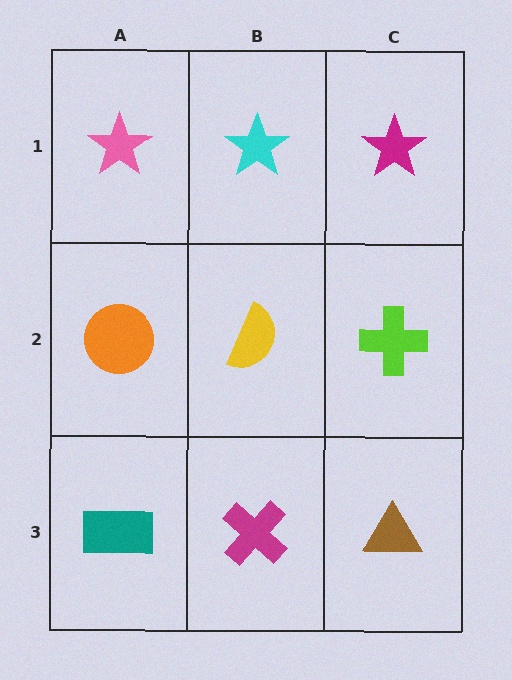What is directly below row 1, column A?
An orange circle.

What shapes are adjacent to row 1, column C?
A lime cross (row 2, column C), a cyan star (row 1, column B).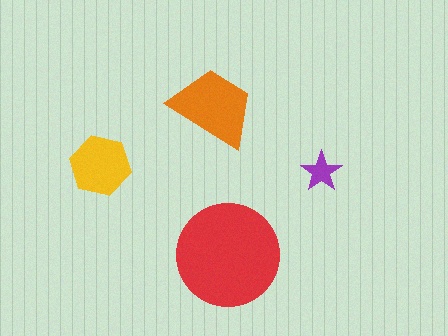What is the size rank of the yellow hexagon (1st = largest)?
3rd.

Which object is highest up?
The orange trapezoid is topmost.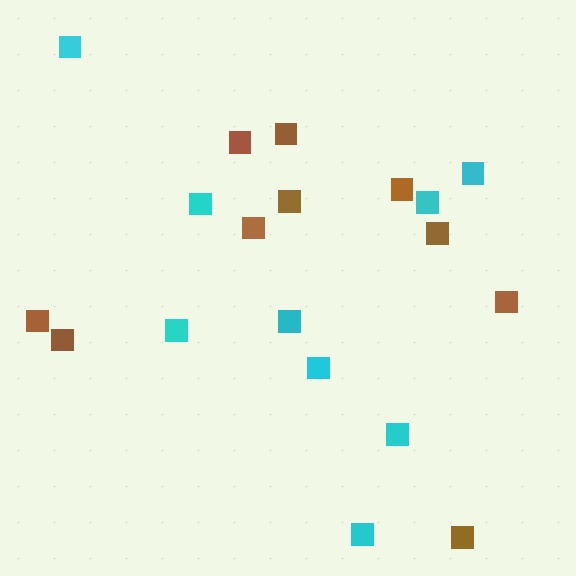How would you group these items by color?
There are 2 groups: one group of brown squares (10) and one group of cyan squares (9).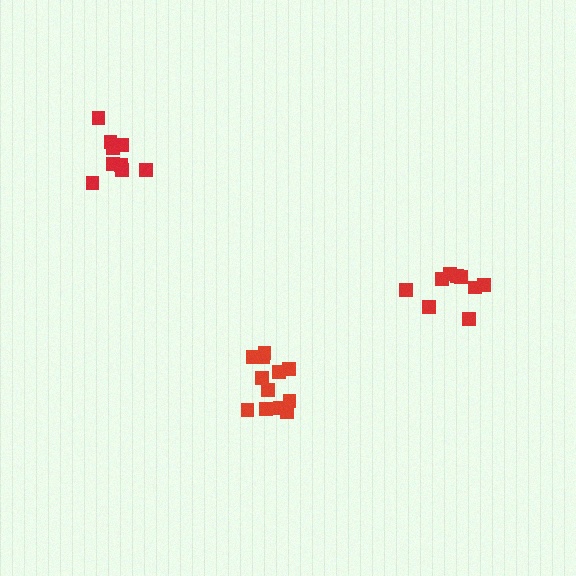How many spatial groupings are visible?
There are 3 spatial groupings.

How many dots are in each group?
Group 1: 9 dots, Group 2: 12 dots, Group 3: 9 dots (30 total).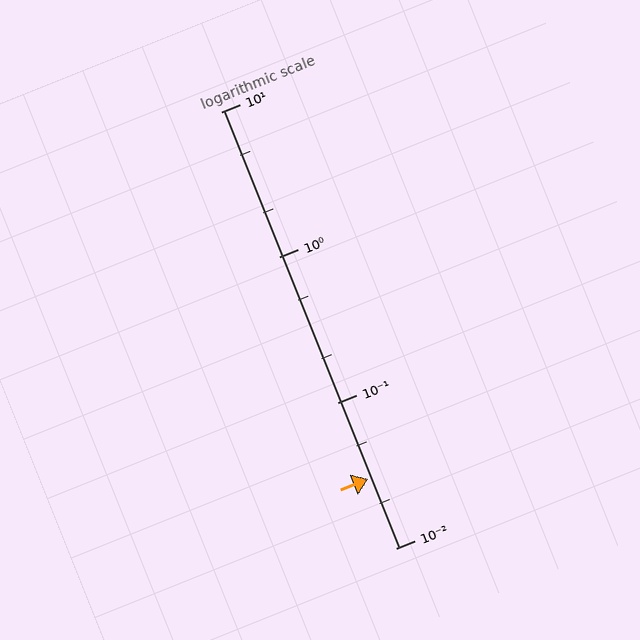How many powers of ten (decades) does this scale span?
The scale spans 3 decades, from 0.01 to 10.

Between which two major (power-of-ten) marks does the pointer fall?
The pointer is between 0.01 and 0.1.